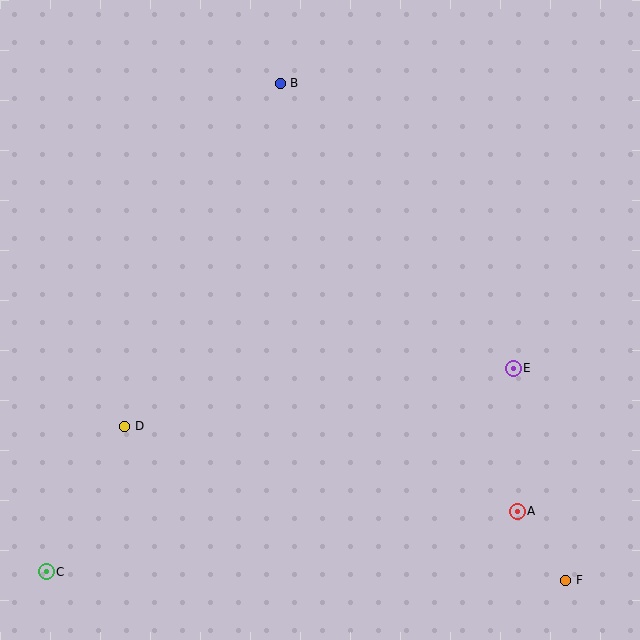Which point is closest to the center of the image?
Point E at (513, 368) is closest to the center.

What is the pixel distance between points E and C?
The distance between E and C is 510 pixels.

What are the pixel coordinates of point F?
Point F is at (566, 580).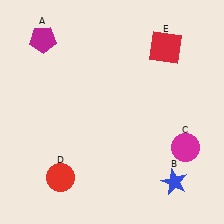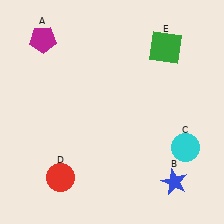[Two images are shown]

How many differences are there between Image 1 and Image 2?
There are 2 differences between the two images.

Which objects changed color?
C changed from magenta to cyan. E changed from red to green.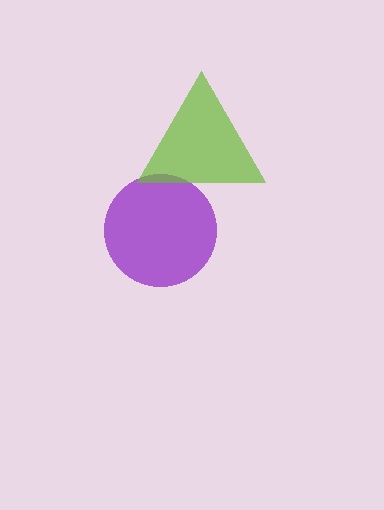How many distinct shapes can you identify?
There are 2 distinct shapes: a purple circle, a lime triangle.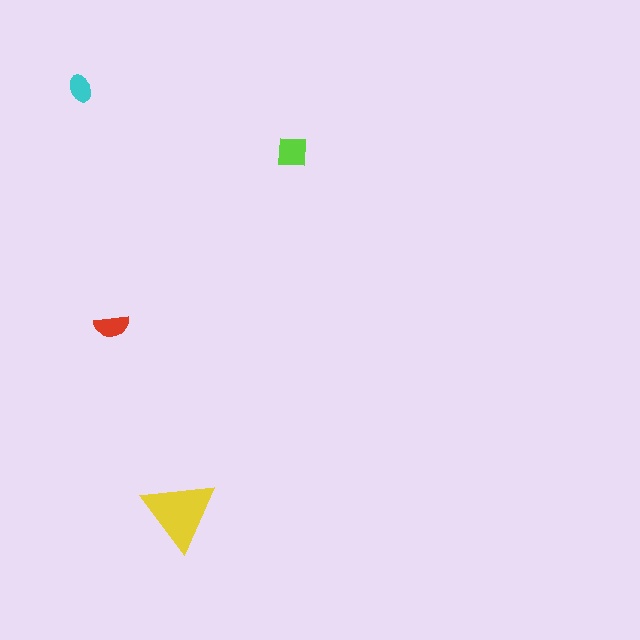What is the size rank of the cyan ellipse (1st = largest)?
4th.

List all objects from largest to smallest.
The yellow triangle, the lime square, the red semicircle, the cyan ellipse.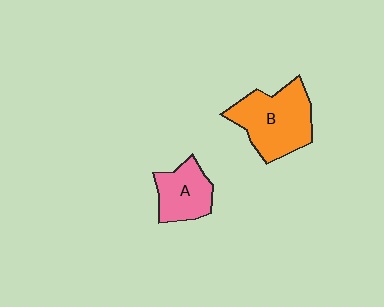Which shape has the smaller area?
Shape A (pink).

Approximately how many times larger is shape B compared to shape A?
Approximately 1.6 times.